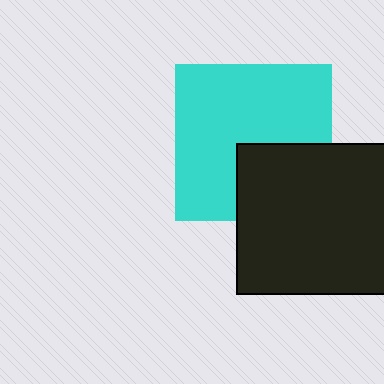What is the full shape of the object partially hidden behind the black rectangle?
The partially hidden object is a cyan square.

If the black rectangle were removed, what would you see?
You would see the complete cyan square.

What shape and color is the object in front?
The object in front is a black rectangle.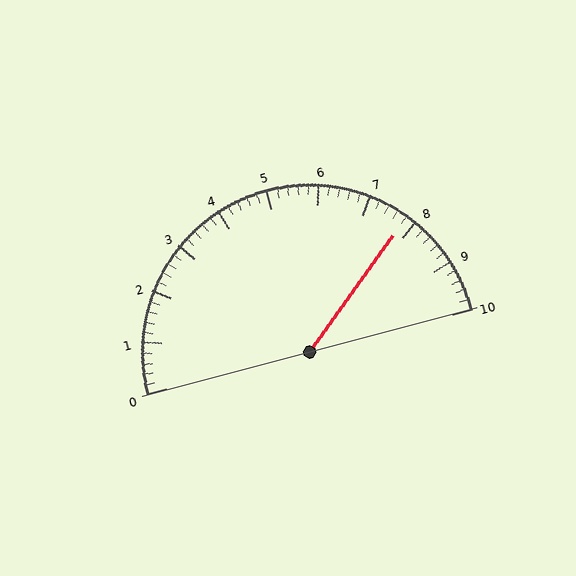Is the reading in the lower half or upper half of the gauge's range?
The reading is in the upper half of the range (0 to 10).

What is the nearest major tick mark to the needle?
The nearest major tick mark is 8.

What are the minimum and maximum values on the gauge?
The gauge ranges from 0 to 10.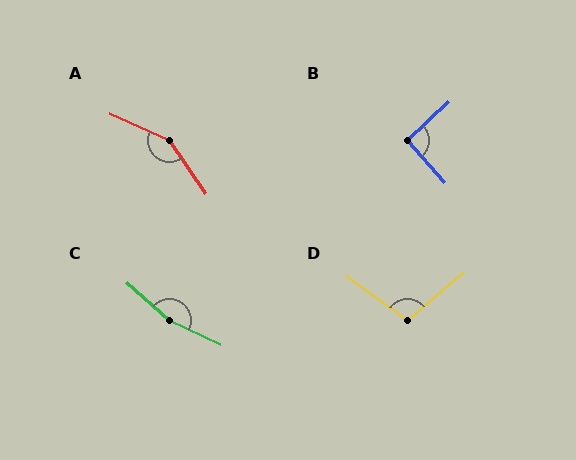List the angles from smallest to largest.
B (91°), D (104°), A (148°), C (164°).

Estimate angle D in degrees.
Approximately 104 degrees.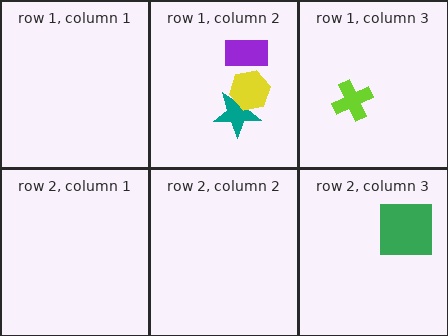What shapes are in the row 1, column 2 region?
The teal star, the yellow hexagon, the purple rectangle.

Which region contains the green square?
The row 2, column 3 region.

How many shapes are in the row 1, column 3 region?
1.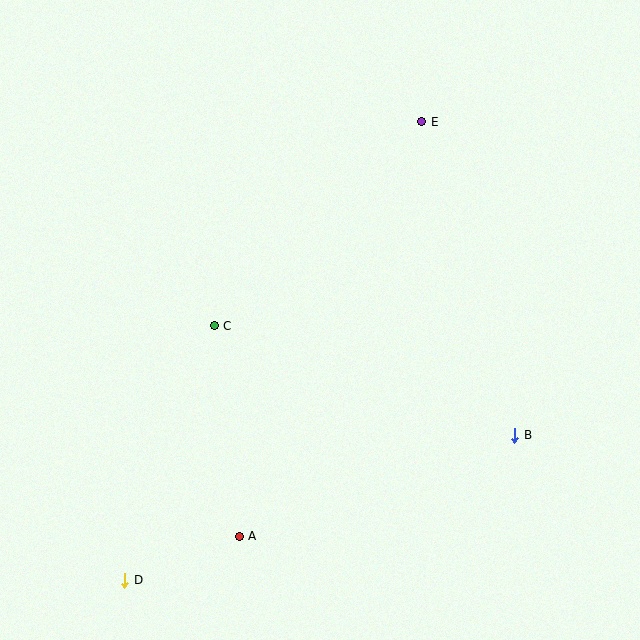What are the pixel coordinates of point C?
Point C is at (214, 326).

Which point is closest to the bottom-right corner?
Point B is closest to the bottom-right corner.